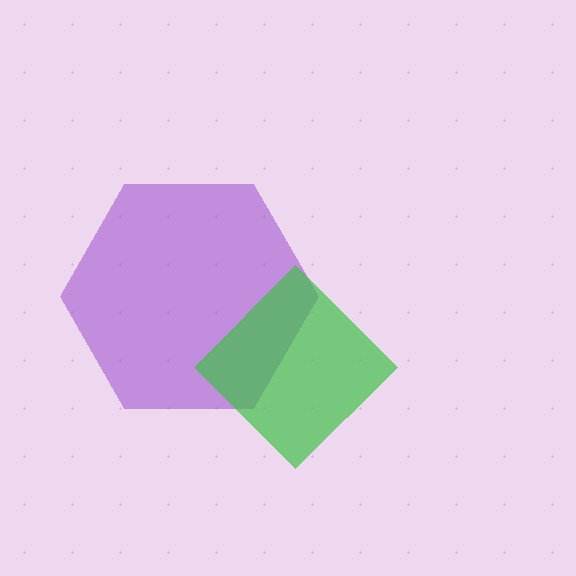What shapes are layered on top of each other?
The layered shapes are: a purple hexagon, a green diamond.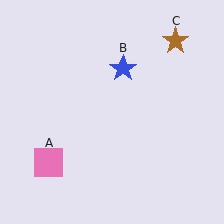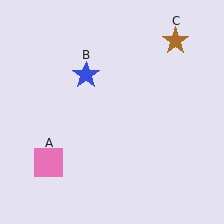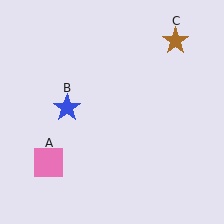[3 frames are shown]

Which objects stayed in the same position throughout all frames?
Pink square (object A) and brown star (object C) remained stationary.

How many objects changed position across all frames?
1 object changed position: blue star (object B).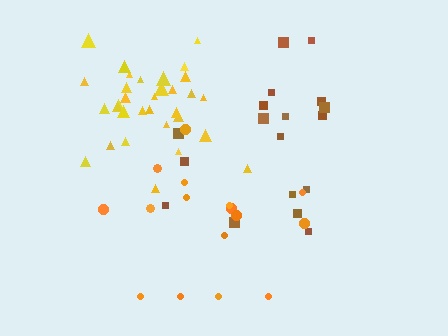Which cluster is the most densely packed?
Yellow.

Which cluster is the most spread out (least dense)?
Orange.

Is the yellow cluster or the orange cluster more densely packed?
Yellow.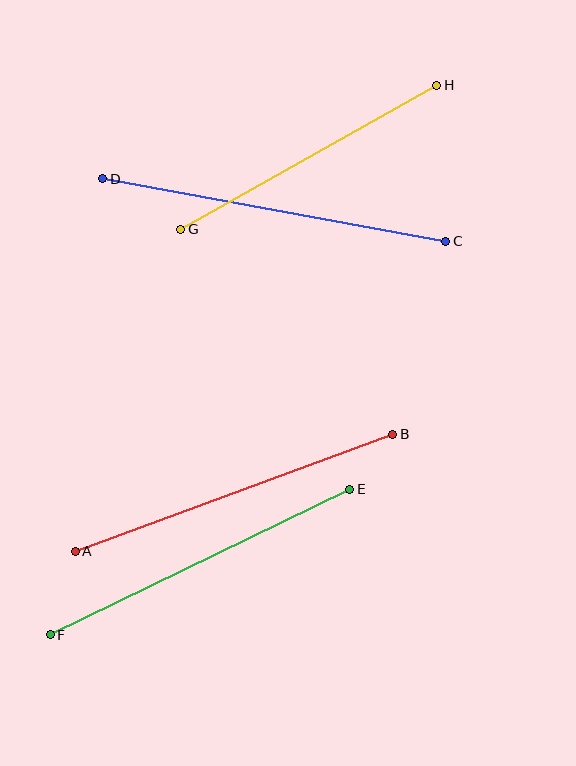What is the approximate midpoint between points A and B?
The midpoint is at approximately (234, 493) pixels.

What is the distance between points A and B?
The distance is approximately 339 pixels.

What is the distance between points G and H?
The distance is approximately 294 pixels.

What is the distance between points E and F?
The distance is approximately 333 pixels.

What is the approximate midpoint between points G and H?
The midpoint is at approximately (309, 157) pixels.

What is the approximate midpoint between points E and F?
The midpoint is at approximately (200, 562) pixels.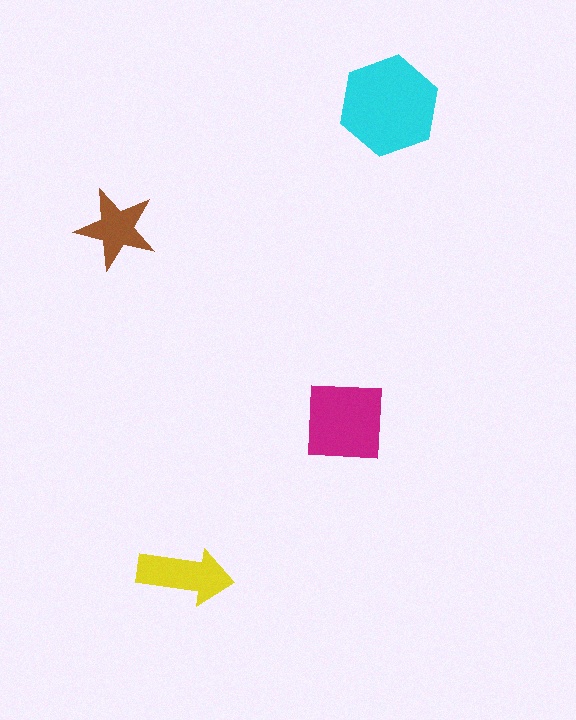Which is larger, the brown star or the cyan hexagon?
The cyan hexagon.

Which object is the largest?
The cyan hexagon.